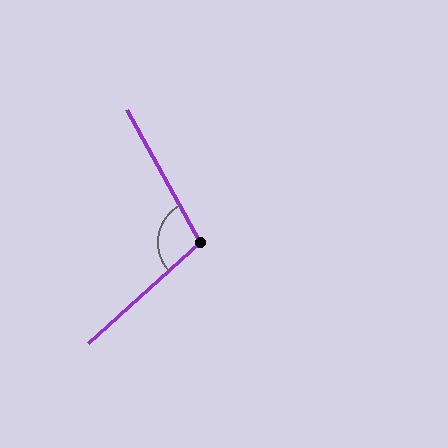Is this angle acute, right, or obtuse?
It is obtuse.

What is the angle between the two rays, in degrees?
Approximately 103 degrees.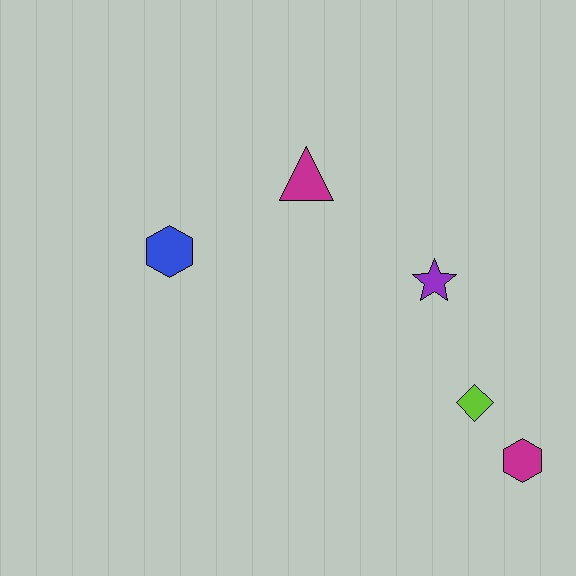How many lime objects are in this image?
There is 1 lime object.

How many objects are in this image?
There are 5 objects.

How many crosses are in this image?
There are no crosses.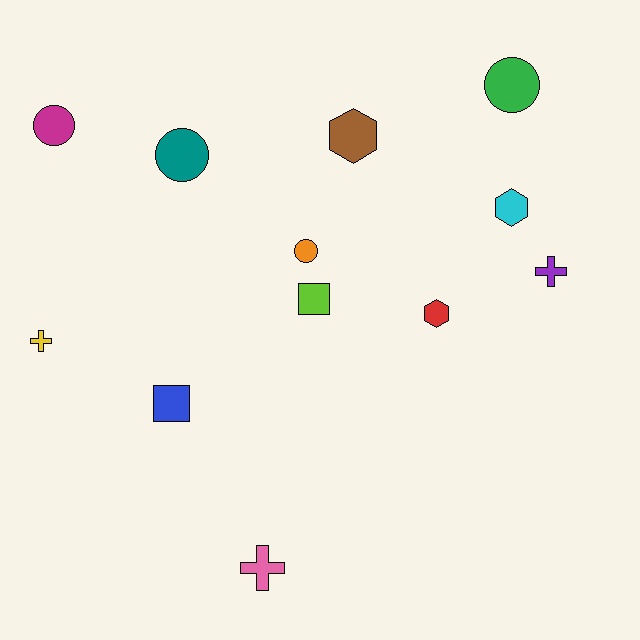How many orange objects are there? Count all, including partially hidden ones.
There is 1 orange object.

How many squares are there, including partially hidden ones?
There are 2 squares.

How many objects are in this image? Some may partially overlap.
There are 12 objects.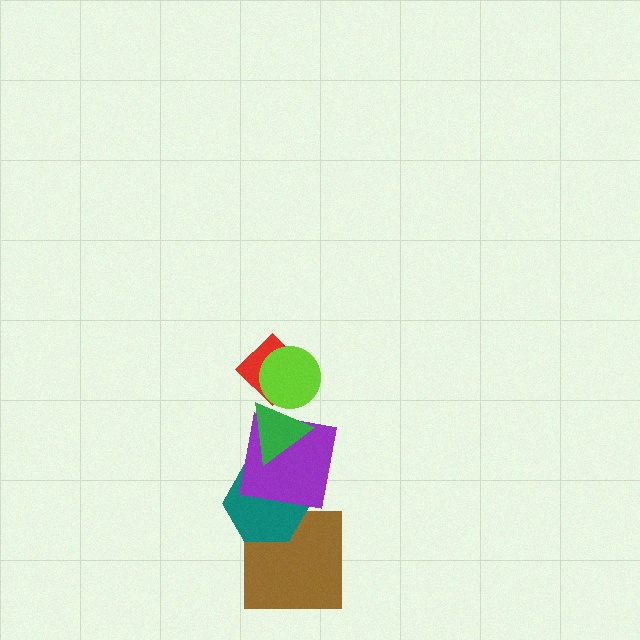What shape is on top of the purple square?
The green triangle is on top of the purple square.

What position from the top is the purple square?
The purple square is 4th from the top.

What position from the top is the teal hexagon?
The teal hexagon is 5th from the top.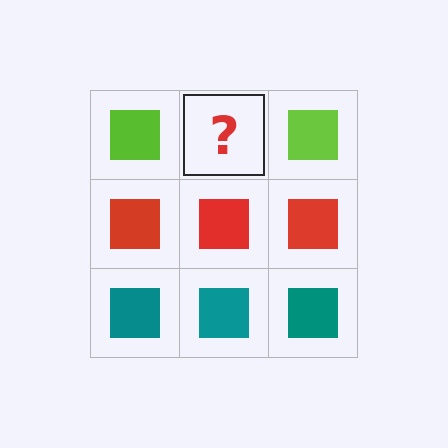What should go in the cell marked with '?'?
The missing cell should contain a lime square.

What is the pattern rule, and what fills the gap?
The rule is that each row has a consistent color. The gap should be filled with a lime square.